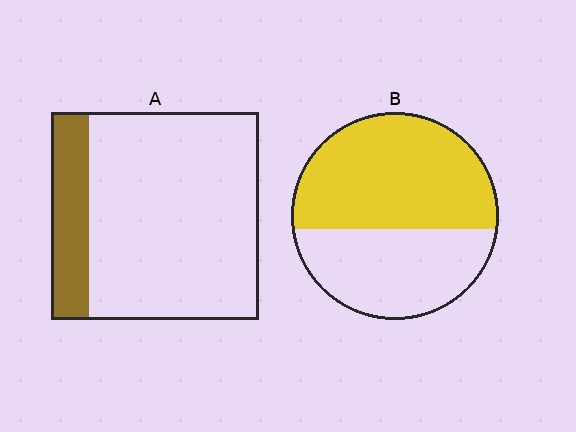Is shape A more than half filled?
No.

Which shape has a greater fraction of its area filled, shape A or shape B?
Shape B.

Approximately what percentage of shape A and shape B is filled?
A is approximately 20% and B is approximately 60%.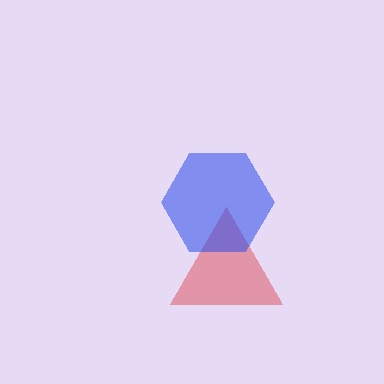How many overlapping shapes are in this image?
There are 2 overlapping shapes in the image.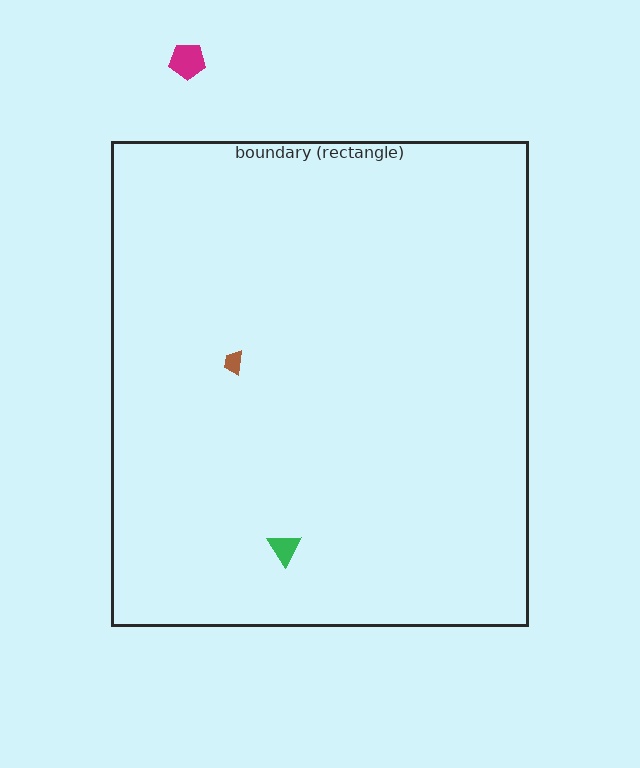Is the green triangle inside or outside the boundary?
Inside.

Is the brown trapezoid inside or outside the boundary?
Inside.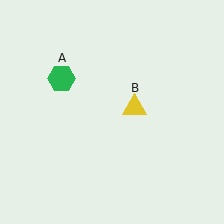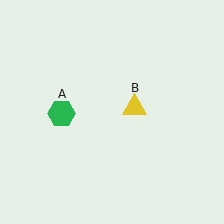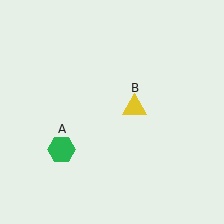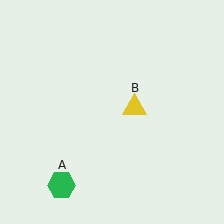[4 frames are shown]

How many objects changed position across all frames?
1 object changed position: green hexagon (object A).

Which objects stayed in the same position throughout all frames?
Yellow triangle (object B) remained stationary.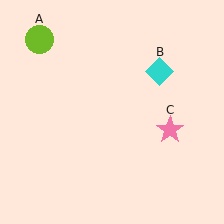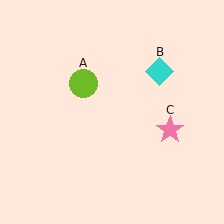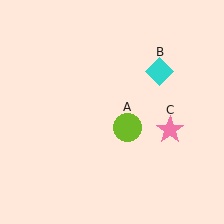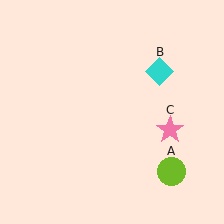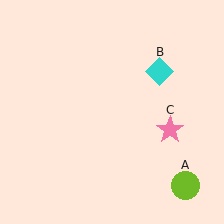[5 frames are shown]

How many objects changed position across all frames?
1 object changed position: lime circle (object A).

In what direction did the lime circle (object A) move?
The lime circle (object A) moved down and to the right.